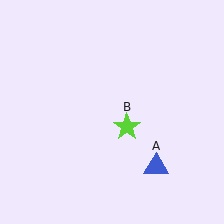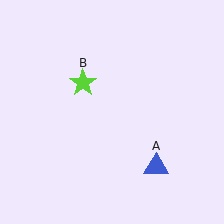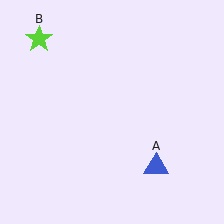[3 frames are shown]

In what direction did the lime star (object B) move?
The lime star (object B) moved up and to the left.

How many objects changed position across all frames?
1 object changed position: lime star (object B).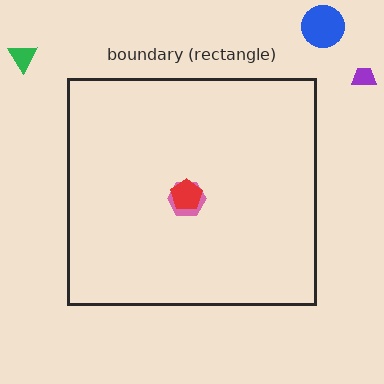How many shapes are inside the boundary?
2 inside, 3 outside.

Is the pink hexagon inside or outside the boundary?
Inside.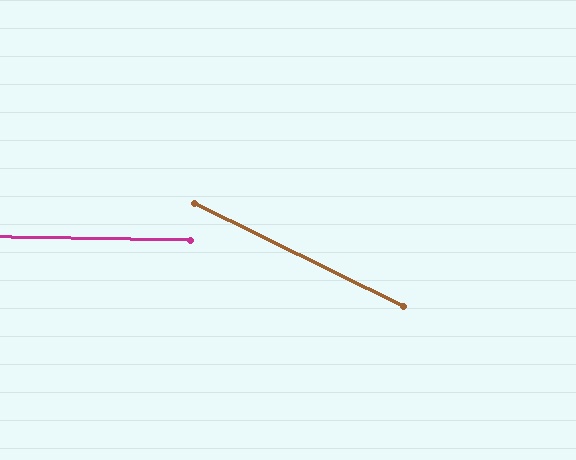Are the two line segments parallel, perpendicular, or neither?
Neither parallel nor perpendicular — they differ by about 25°.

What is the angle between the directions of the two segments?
Approximately 25 degrees.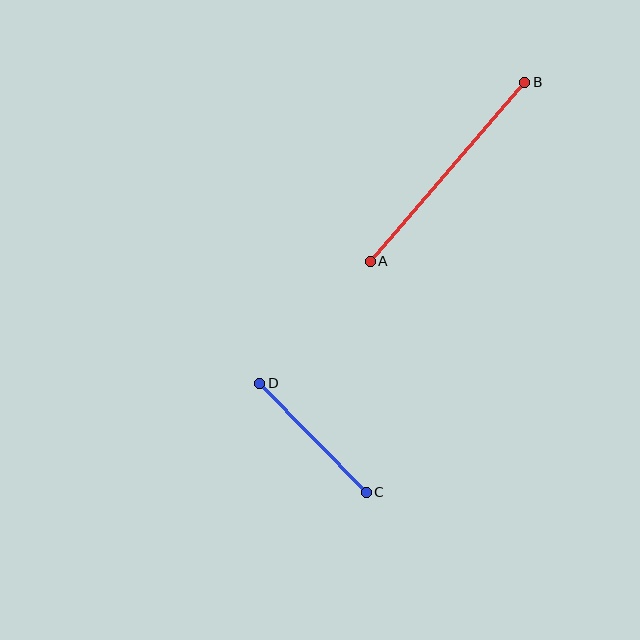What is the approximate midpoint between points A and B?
The midpoint is at approximately (447, 172) pixels.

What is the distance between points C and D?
The distance is approximately 153 pixels.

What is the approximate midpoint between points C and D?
The midpoint is at approximately (313, 438) pixels.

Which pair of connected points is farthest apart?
Points A and B are farthest apart.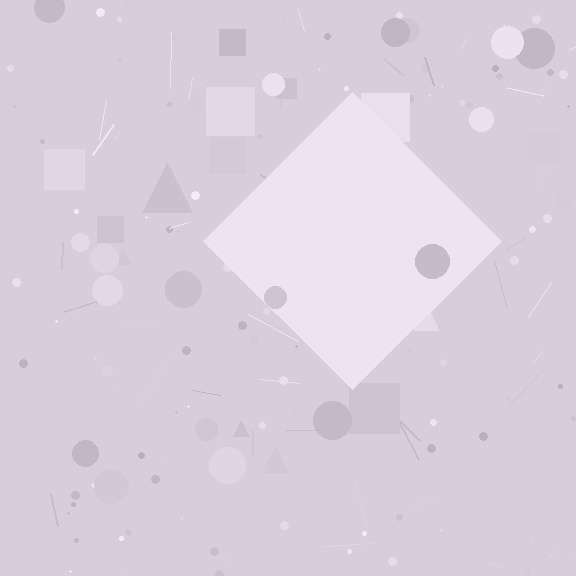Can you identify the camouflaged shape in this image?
The camouflaged shape is a diamond.